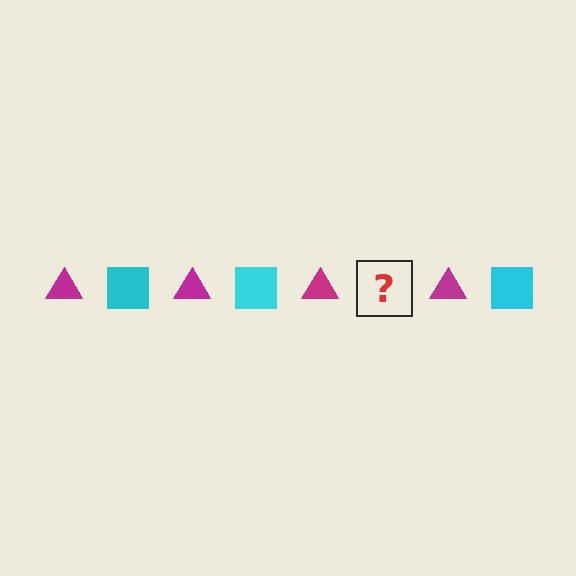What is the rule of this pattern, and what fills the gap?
The rule is that the pattern alternates between magenta triangle and cyan square. The gap should be filled with a cyan square.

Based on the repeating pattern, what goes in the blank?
The blank should be a cyan square.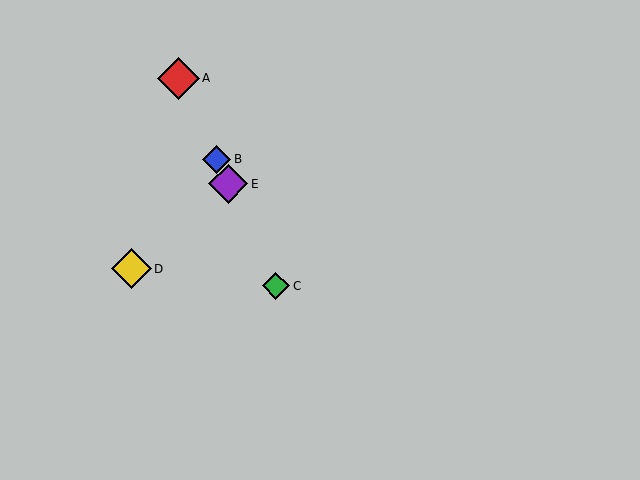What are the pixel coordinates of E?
Object E is at (228, 184).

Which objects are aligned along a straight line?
Objects A, B, C, E are aligned along a straight line.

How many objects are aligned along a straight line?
4 objects (A, B, C, E) are aligned along a straight line.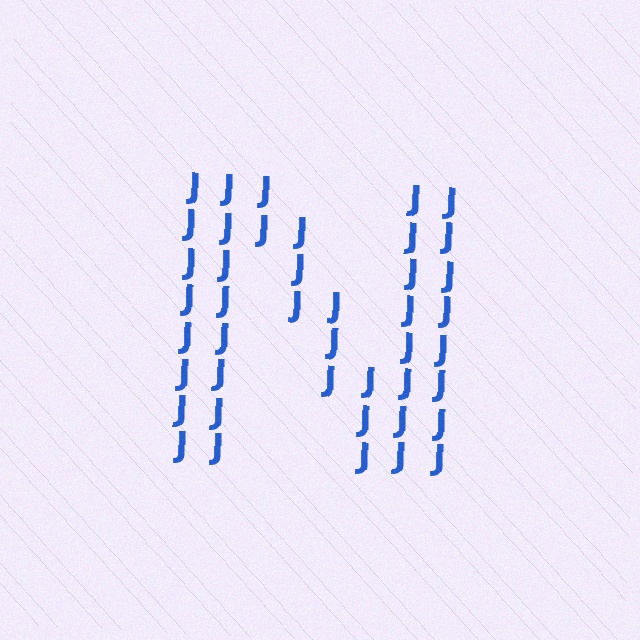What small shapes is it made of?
It is made of small letter J's.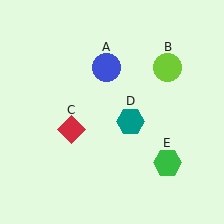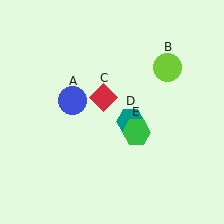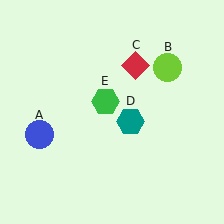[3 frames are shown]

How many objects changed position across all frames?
3 objects changed position: blue circle (object A), red diamond (object C), green hexagon (object E).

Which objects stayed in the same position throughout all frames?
Lime circle (object B) and teal hexagon (object D) remained stationary.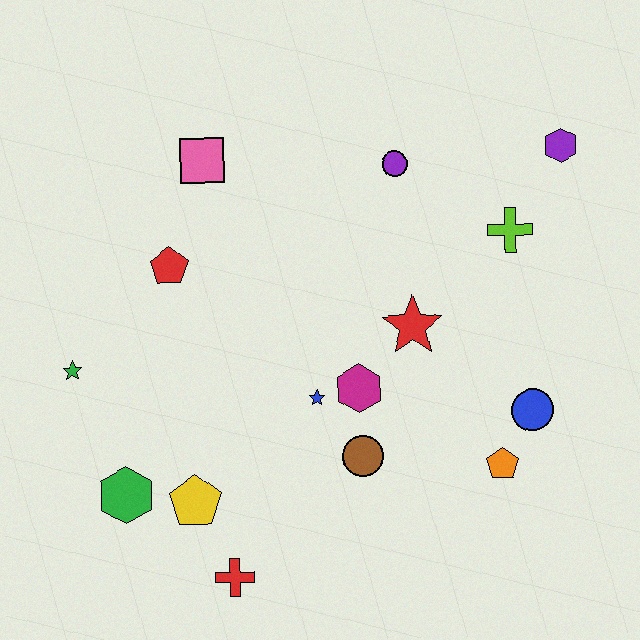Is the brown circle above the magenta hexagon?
No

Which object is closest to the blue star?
The magenta hexagon is closest to the blue star.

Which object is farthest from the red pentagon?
The purple hexagon is farthest from the red pentagon.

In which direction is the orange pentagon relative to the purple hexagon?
The orange pentagon is below the purple hexagon.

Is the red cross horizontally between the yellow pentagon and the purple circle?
Yes